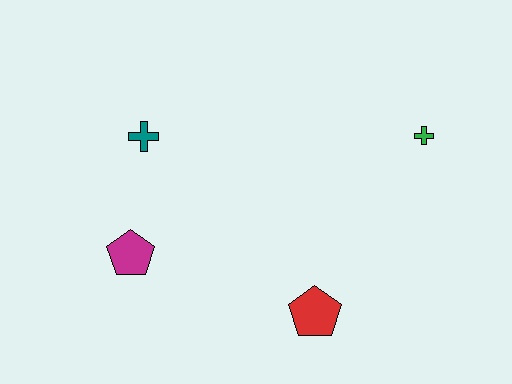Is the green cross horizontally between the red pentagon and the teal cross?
No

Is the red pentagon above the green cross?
No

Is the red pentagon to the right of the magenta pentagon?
Yes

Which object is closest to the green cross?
The red pentagon is closest to the green cross.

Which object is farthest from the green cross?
The magenta pentagon is farthest from the green cross.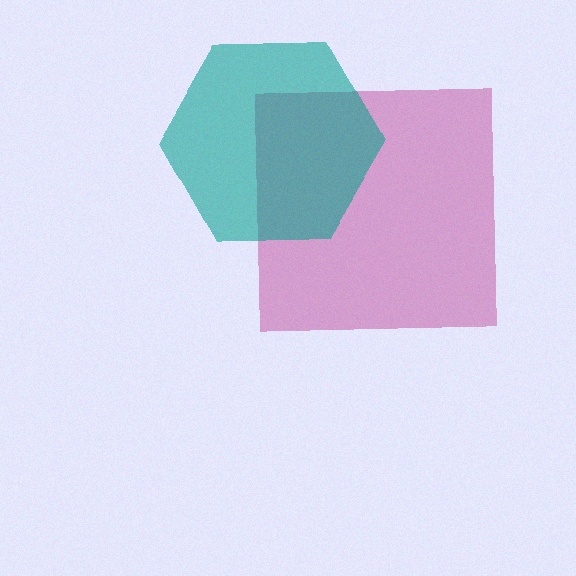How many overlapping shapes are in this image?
There are 2 overlapping shapes in the image.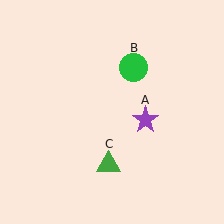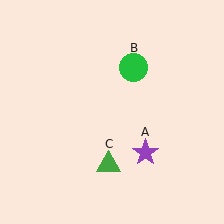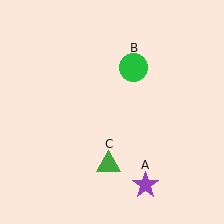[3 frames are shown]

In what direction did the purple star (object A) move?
The purple star (object A) moved down.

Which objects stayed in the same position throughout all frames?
Green circle (object B) and green triangle (object C) remained stationary.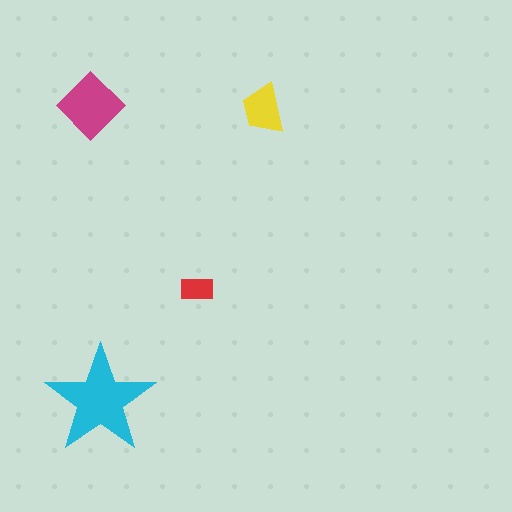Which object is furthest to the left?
The magenta diamond is leftmost.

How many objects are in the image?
There are 4 objects in the image.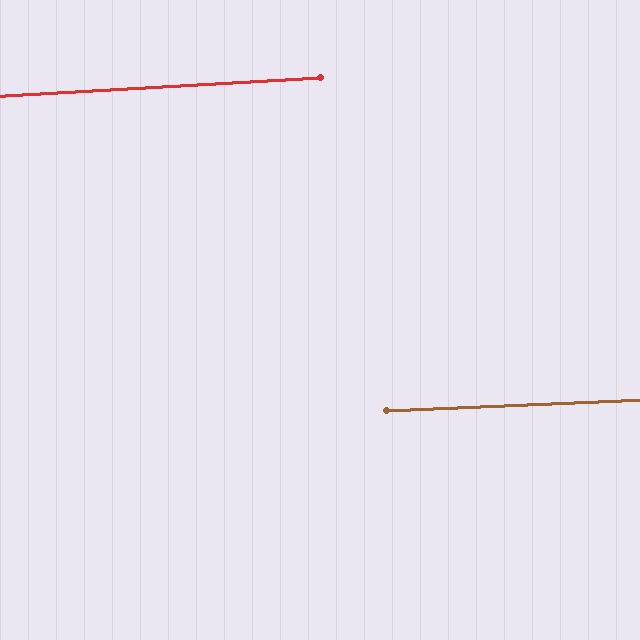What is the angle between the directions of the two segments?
Approximately 1 degree.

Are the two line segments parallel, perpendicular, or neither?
Parallel — their directions differ by only 0.9°.